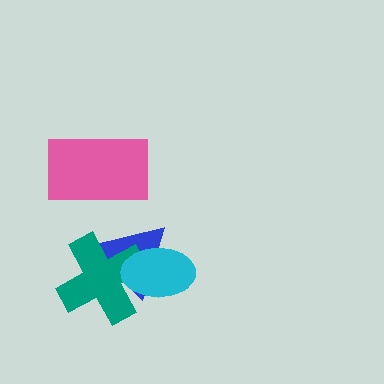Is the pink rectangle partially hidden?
No, no other shape covers it.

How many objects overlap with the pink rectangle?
0 objects overlap with the pink rectangle.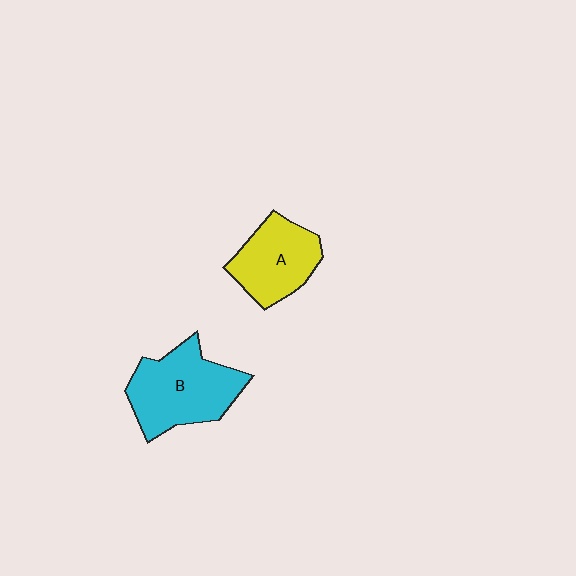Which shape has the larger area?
Shape B (cyan).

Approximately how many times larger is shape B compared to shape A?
Approximately 1.3 times.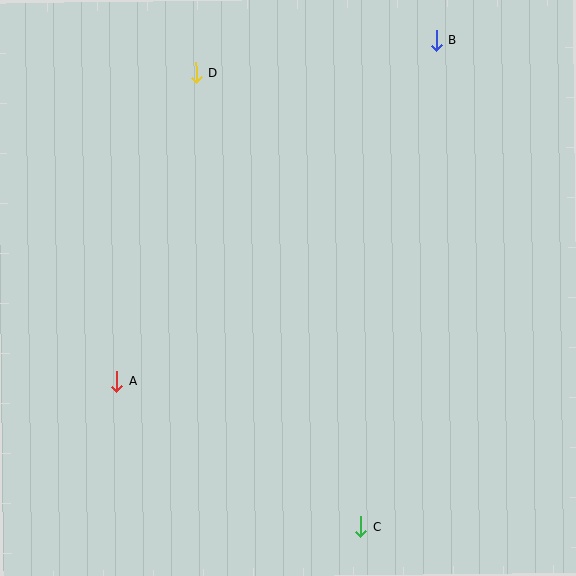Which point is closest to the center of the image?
Point A at (117, 381) is closest to the center.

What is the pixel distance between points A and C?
The distance between A and C is 284 pixels.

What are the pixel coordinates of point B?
Point B is at (437, 41).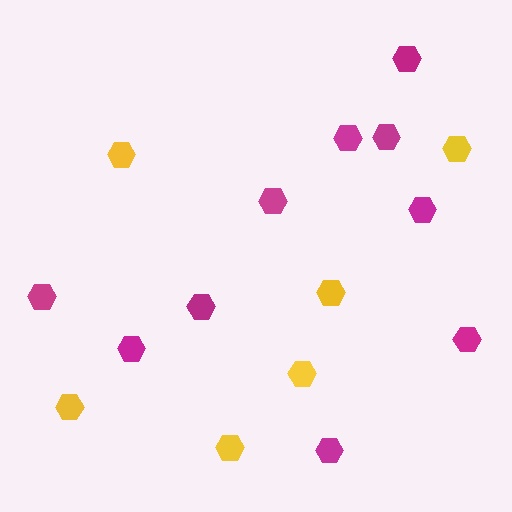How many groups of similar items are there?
There are 2 groups: one group of yellow hexagons (6) and one group of magenta hexagons (10).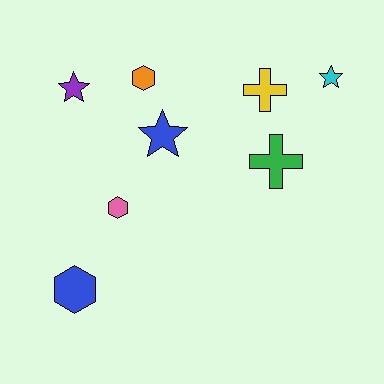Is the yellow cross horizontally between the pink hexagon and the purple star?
No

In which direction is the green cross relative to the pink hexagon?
The green cross is to the right of the pink hexagon.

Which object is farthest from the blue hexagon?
The cyan star is farthest from the blue hexagon.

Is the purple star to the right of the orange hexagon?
No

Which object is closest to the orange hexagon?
The blue star is closest to the orange hexagon.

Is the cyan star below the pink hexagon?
No